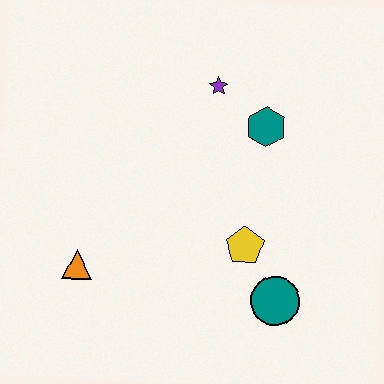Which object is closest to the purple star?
The teal hexagon is closest to the purple star.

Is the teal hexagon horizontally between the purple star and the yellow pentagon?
No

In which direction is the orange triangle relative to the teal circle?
The orange triangle is to the left of the teal circle.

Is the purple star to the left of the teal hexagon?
Yes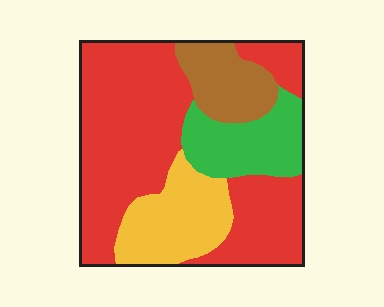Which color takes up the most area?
Red, at roughly 55%.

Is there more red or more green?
Red.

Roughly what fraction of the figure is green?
Green takes up less than a sixth of the figure.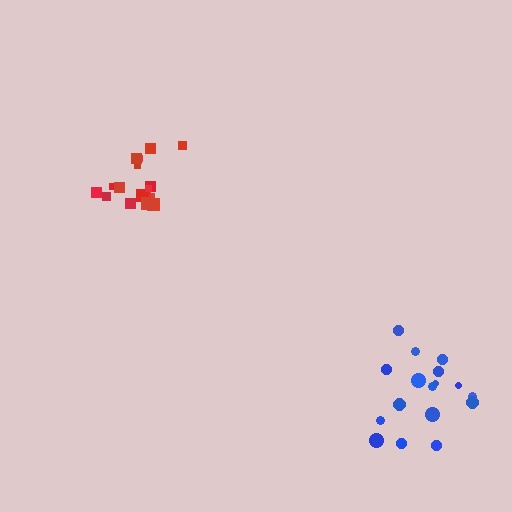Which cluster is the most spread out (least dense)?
Blue.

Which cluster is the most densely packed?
Red.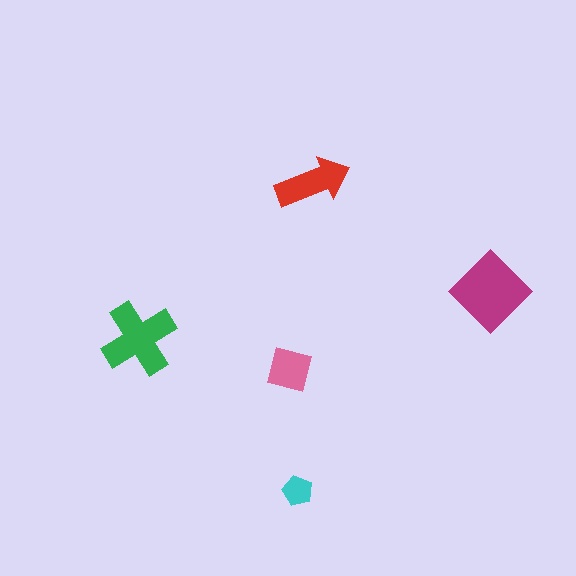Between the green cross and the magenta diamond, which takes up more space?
The magenta diamond.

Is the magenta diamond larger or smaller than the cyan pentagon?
Larger.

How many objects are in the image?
There are 5 objects in the image.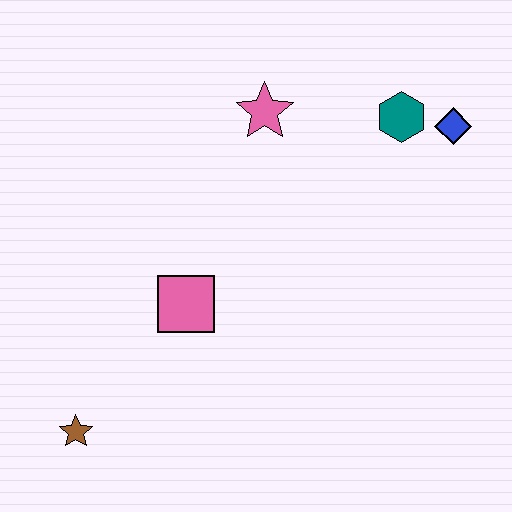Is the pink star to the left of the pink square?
No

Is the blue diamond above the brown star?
Yes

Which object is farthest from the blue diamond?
The brown star is farthest from the blue diamond.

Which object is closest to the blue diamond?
The teal hexagon is closest to the blue diamond.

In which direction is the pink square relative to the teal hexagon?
The pink square is to the left of the teal hexagon.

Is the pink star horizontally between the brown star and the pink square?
No